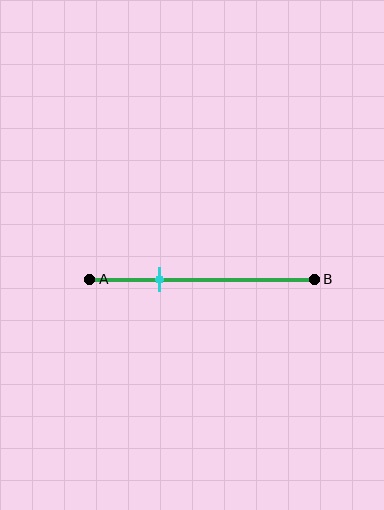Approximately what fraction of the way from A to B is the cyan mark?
The cyan mark is approximately 30% of the way from A to B.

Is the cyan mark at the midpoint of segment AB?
No, the mark is at about 30% from A, not at the 50% midpoint.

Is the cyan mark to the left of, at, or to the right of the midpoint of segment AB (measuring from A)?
The cyan mark is to the left of the midpoint of segment AB.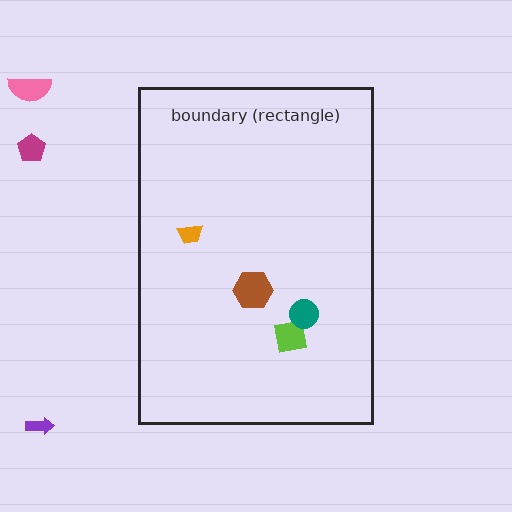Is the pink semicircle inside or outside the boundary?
Outside.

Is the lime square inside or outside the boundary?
Inside.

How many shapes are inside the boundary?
4 inside, 3 outside.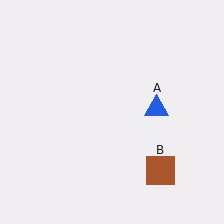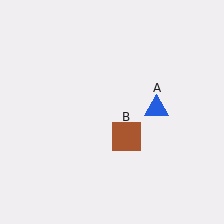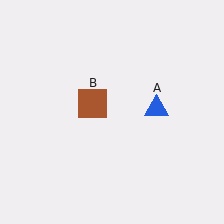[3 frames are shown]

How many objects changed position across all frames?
1 object changed position: brown square (object B).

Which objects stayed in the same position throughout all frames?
Blue triangle (object A) remained stationary.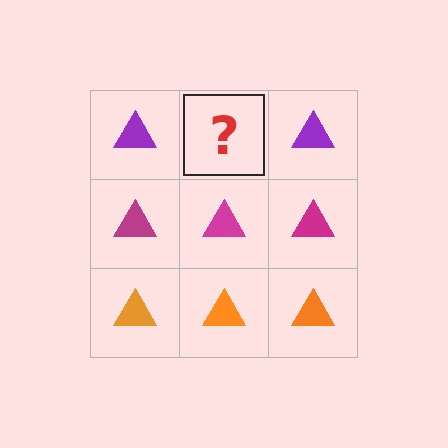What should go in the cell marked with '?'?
The missing cell should contain a purple triangle.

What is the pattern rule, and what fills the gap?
The rule is that each row has a consistent color. The gap should be filled with a purple triangle.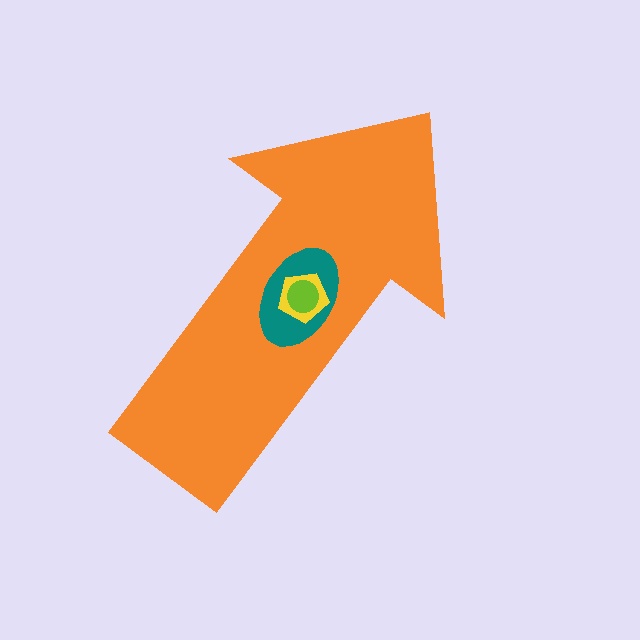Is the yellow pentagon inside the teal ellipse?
Yes.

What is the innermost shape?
The lime circle.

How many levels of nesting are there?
4.